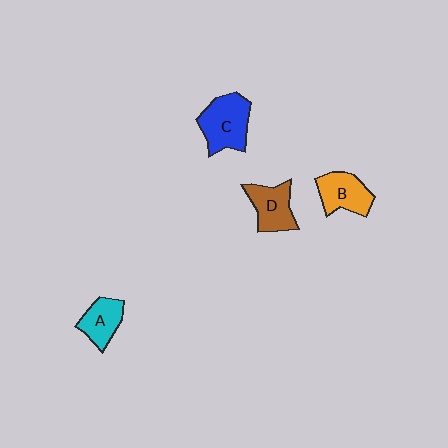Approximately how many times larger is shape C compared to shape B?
Approximately 1.3 times.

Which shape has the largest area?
Shape C (blue).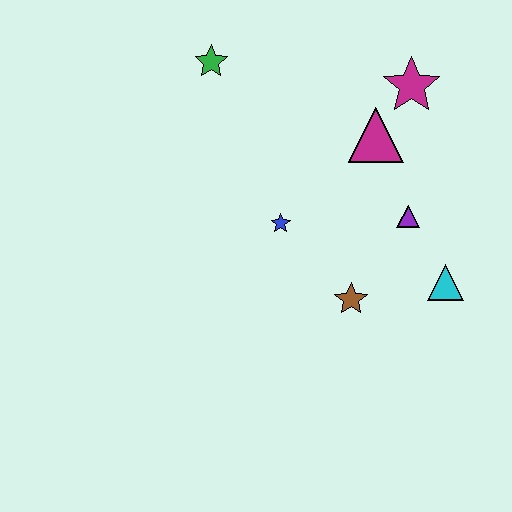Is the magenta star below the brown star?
No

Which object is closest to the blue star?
The brown star is closest to the blue star.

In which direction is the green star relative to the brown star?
The green star is above the brown star.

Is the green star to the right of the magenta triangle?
No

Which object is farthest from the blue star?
The magenta star is farthest from the blue star.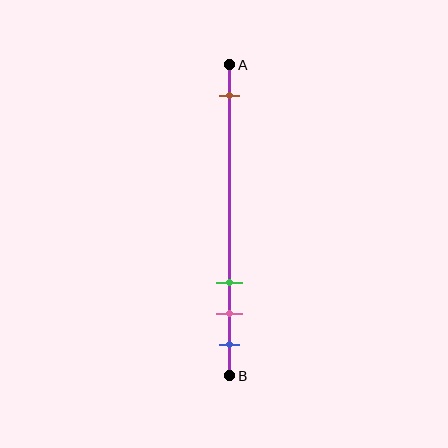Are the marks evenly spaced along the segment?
No, the marks are not evenly spaced.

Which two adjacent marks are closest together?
The pink and blue marks are the closest adjacent pair.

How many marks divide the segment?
There are 4 marks dividing the segment.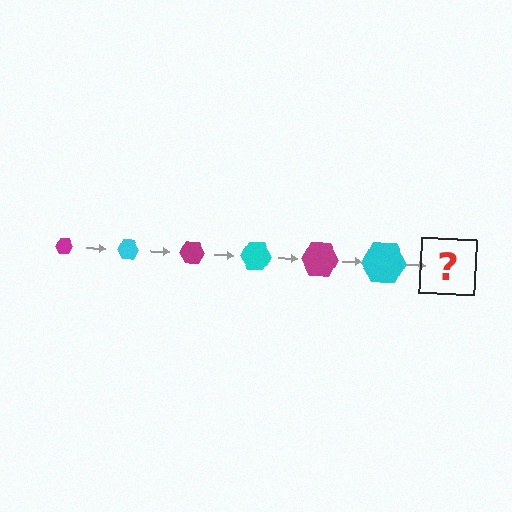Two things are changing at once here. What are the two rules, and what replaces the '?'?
The two rules are that the hexagon grows larger each step and the color cycles through magenta and cyan. The '?' should be a magenta hexagon, larger than the previous one.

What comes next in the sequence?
The next element should be a magenta hexagon, larger than the previous one.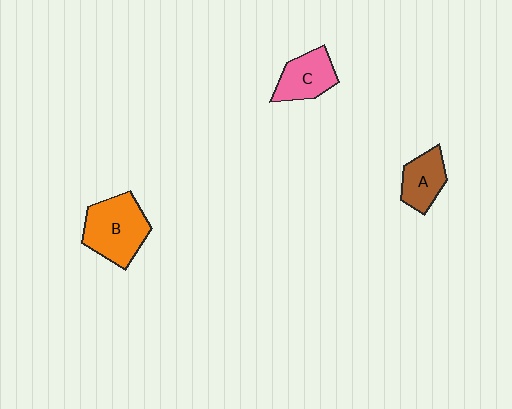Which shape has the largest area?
Shape B (orange).